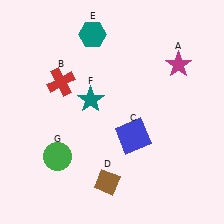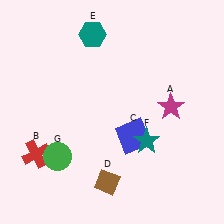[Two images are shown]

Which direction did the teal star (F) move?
The teal star (F) moved right.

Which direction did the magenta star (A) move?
The magenta star (A) moved down.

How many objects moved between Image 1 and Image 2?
3 objects moved between the two images.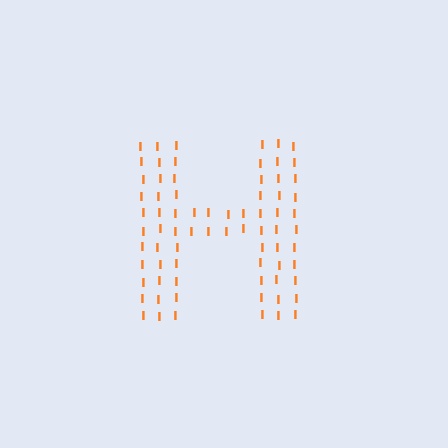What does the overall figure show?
The overall figure shows the letter H.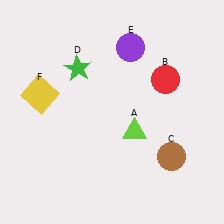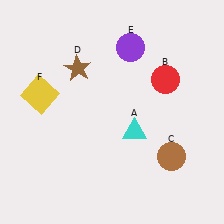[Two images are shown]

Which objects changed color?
A changed from lime to cyan. D changed from green to brown.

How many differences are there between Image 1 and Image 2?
There are 2 differences between the two images.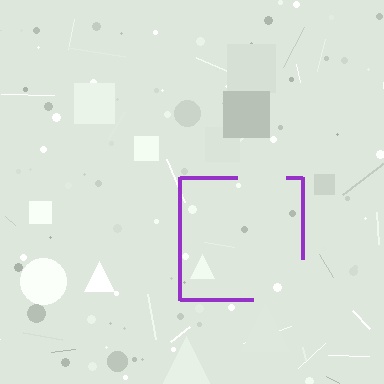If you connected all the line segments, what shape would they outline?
They would outline a square.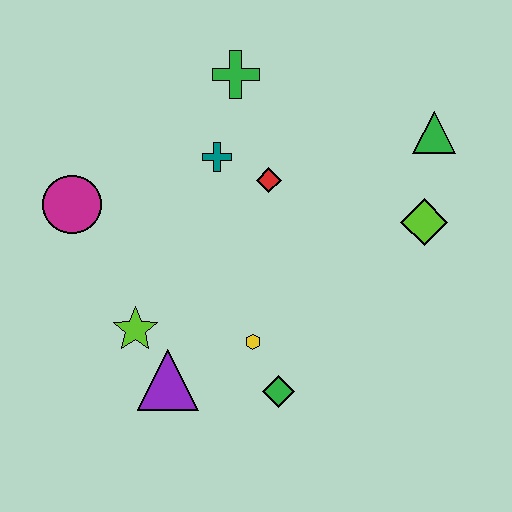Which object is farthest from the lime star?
The green triangle is farthest from the lime star.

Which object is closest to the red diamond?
The teal cross is closest to the red diamond.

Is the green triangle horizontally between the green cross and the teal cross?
No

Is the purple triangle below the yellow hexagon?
Yes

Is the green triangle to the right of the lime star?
Yes